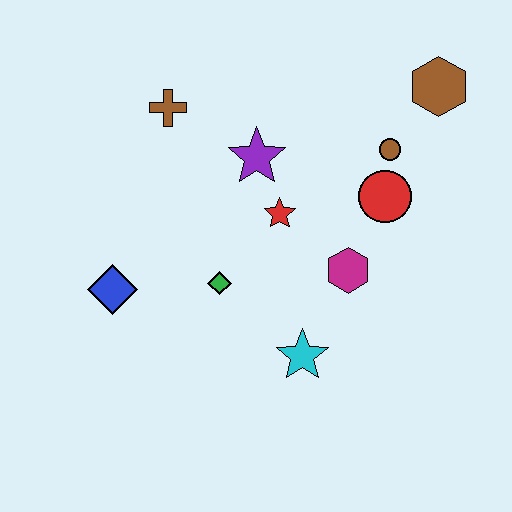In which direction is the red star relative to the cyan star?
The red star is above the cyan star.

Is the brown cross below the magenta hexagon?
No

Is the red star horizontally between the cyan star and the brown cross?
Yes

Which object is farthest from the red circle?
The blue diamond is farthest from the red circle.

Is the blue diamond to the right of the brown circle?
No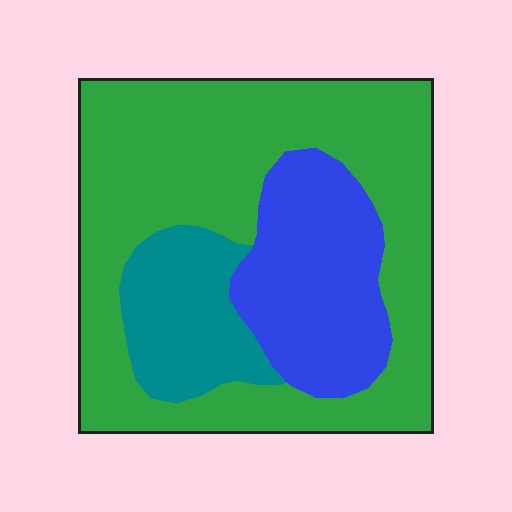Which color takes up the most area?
Green, at roughly 60%.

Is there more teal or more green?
Green.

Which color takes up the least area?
Teal, at roughly 15%.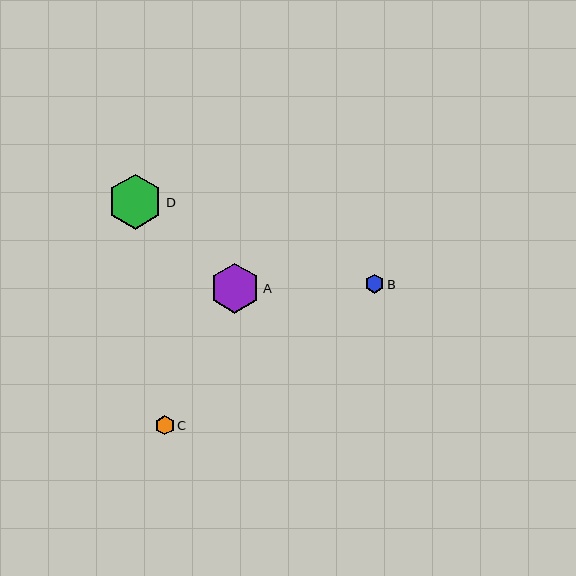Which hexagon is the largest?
Hexagon D is the largest with a size of approximately 55 pixels.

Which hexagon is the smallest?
Hexagon B is the smallest with a size of approximately 19 pixels.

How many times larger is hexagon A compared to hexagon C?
Hexagon A is approximately 2.6 times the size of hexagon C.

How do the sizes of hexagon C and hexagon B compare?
Hexagon C and hexagon B are approximately the same size.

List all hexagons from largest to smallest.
From largest to smallest: D, A, C, B.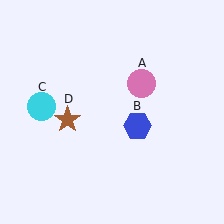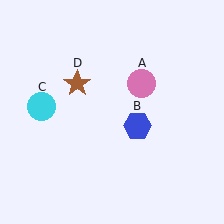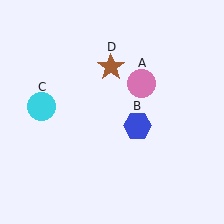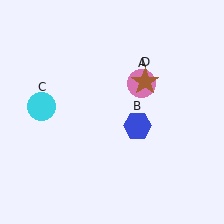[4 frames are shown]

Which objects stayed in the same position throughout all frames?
Pink circle (object A) and blue hexagon (object B) and cyan circle (object C) remained stationary.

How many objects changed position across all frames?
1 object changed position: brown star (object D).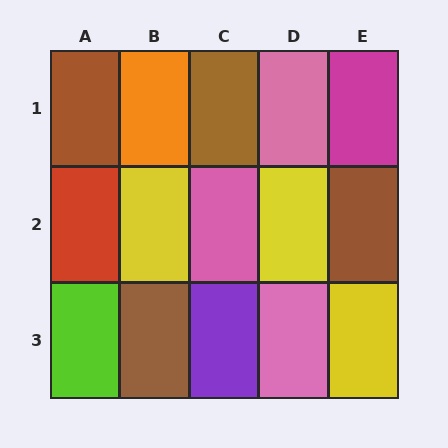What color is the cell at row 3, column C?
Purple.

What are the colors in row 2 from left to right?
Red, yellow, pink, yellow, brown.